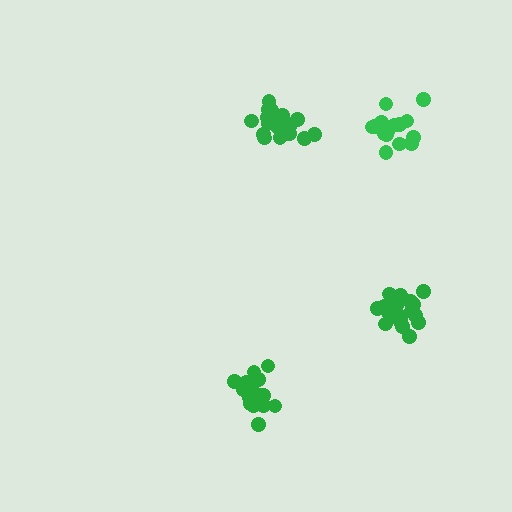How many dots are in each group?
Group 1: 17 dots, Group 2: 19 dots, Group 3: 18 dots, Group 4: 20 dots (74 total).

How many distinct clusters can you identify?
There are 4 distinct clusters.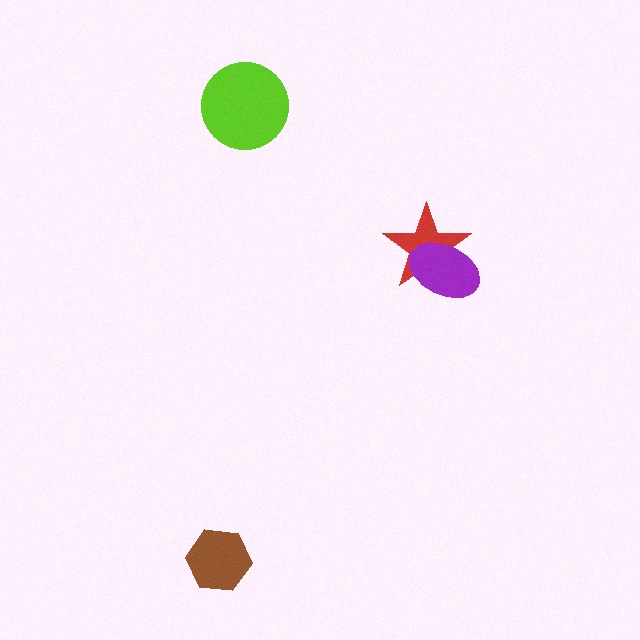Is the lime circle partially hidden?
No, no other shape covers it.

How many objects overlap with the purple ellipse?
1 object overlaps with the purple ellipse.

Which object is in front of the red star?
The purple ellipse is in front of the red star.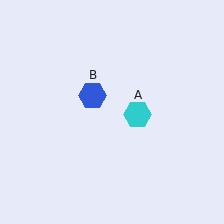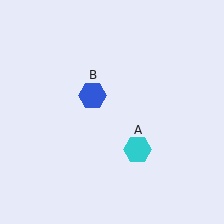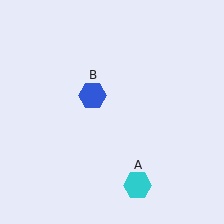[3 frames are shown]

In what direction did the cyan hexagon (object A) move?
The cyan hexagon (object A) moved down.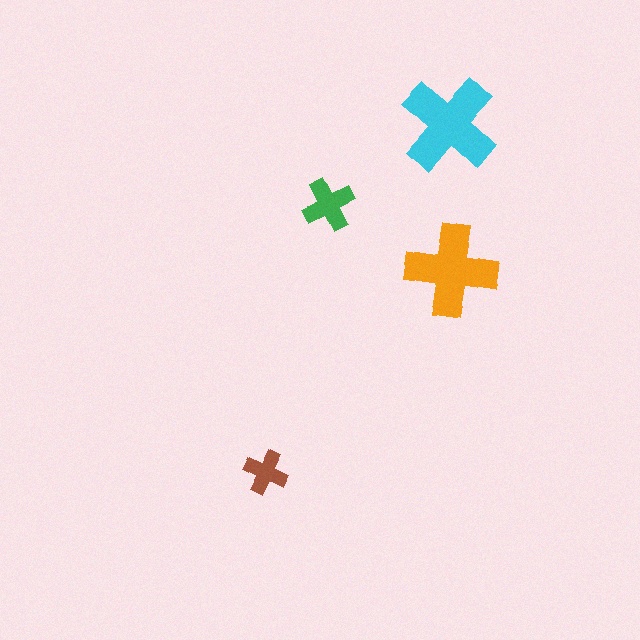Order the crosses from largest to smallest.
the cyan one, the orange one, the green one, the brown one.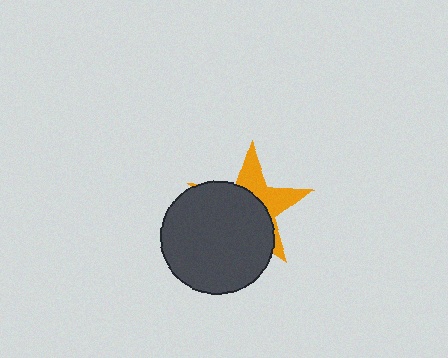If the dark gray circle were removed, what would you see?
You would see the complete orange star.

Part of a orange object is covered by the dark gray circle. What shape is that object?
It is a star.